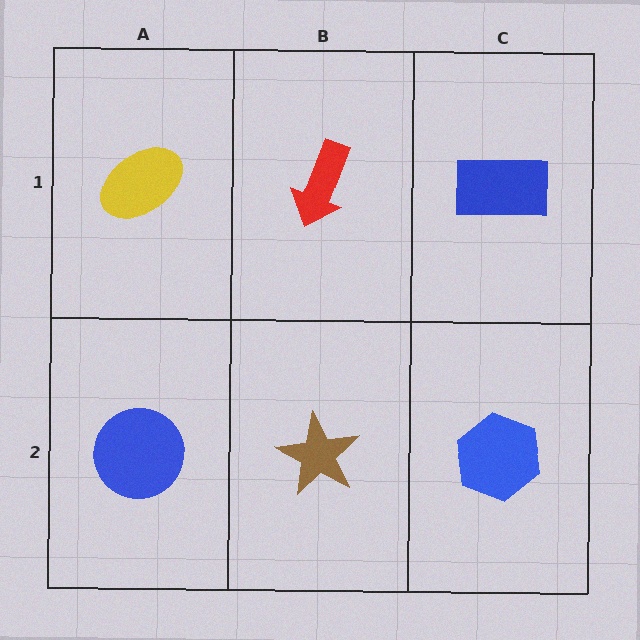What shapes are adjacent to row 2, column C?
A blue rectangle (row 1, column C), a brown star (row 2, column B).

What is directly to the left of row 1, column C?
A red arrow.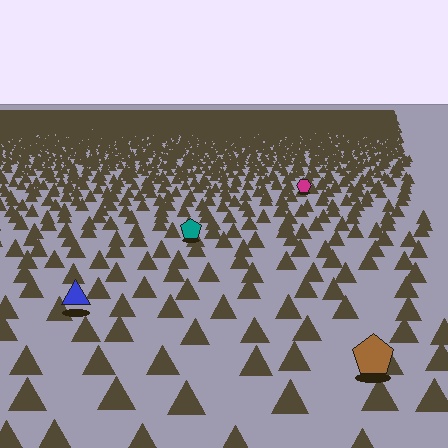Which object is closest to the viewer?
The brown pentagon is closest. The texture marks near it are larger and more spread out.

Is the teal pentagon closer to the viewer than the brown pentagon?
No. The brown pentagon is closer — you can tell from the texture gradient: the ground texture is coarser near it.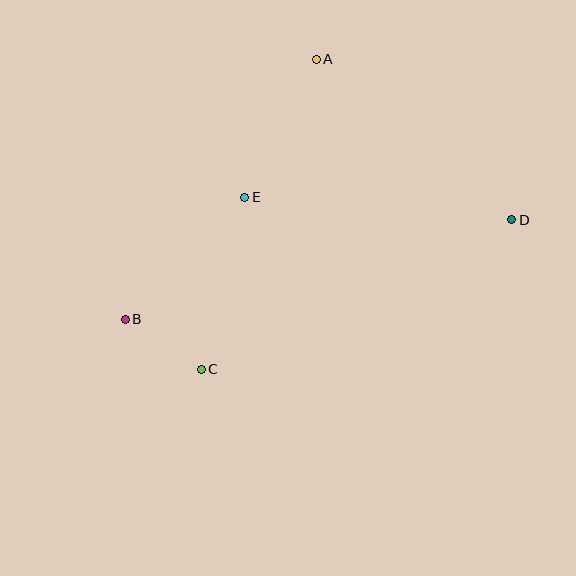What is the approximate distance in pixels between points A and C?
The distance between A and C is approximately 330 pixels.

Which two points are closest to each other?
Points B and C are closest to each other.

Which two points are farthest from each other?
Points B and D are farthest from each other.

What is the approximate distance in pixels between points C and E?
The distance between C and E is approximately 177 pixels.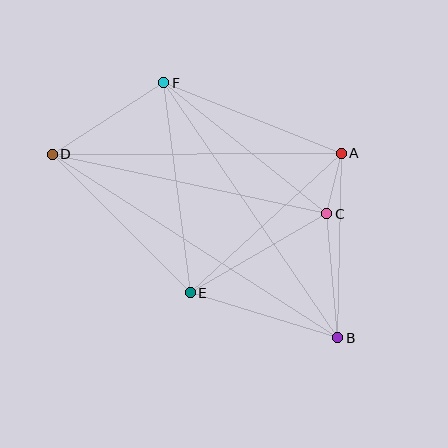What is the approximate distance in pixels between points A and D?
The distance between A and D is approximately 289 pixels.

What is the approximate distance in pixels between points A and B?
The distance between A and B is approximately 185 pixels.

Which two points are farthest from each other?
Points B and D are farthest from each other.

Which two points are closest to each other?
Points A and C are closest to each other.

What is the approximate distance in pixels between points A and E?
The distance between A and E is approximately 205 pixels.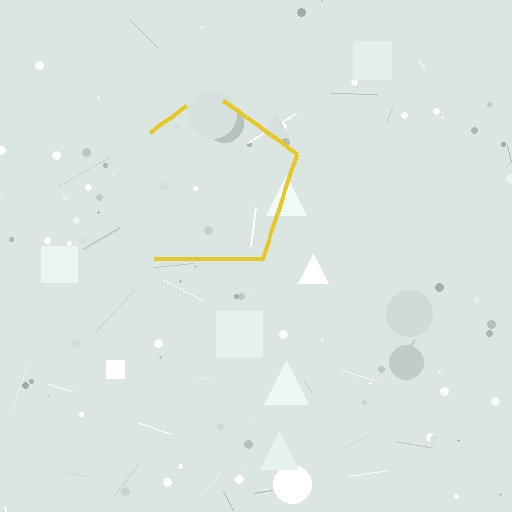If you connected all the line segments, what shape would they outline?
They would outline a pentagon.